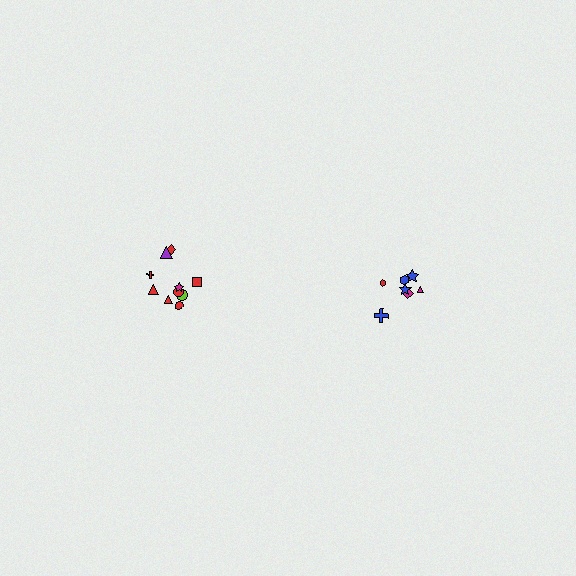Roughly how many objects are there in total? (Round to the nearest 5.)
Roughly 15 objects in total.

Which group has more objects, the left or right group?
The left group.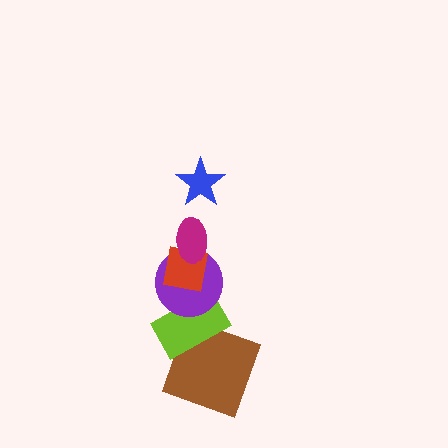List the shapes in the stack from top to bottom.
From top to bottom: the blue star, the magenta ellipse, the red square, the purple circle, the lime rectangle, the brown square.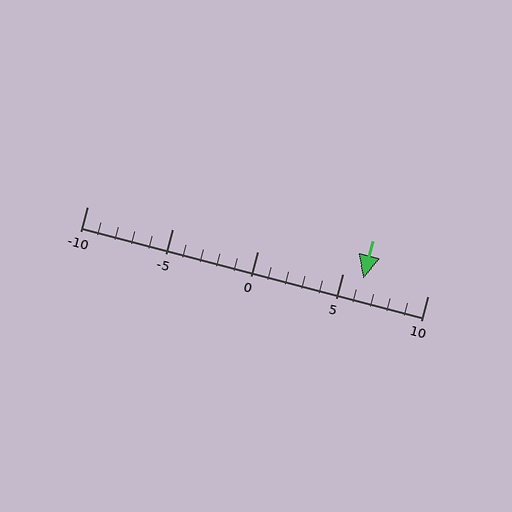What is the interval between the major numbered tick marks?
The major tick marks are spaced 5 units apart.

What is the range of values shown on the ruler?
The ruler shows values from -10 to 10.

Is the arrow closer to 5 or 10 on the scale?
The arrow is closer to 5.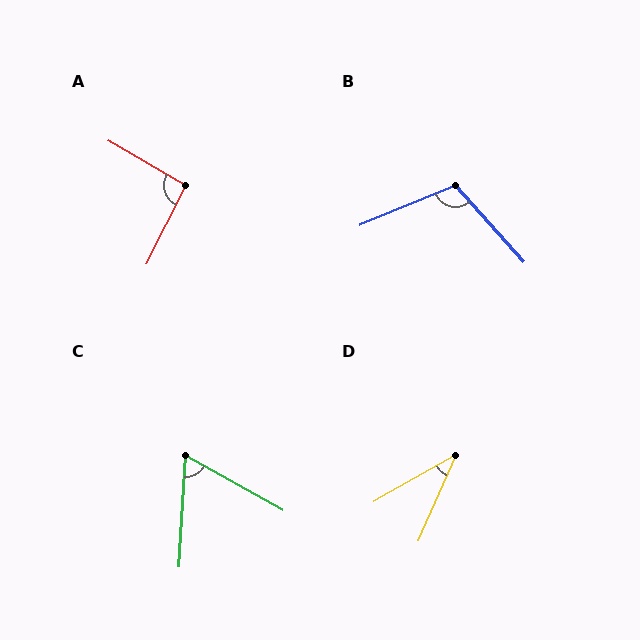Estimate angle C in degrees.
Approximately 64 degrees.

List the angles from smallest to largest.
D (37°), C (64°), A (93°), B (109°).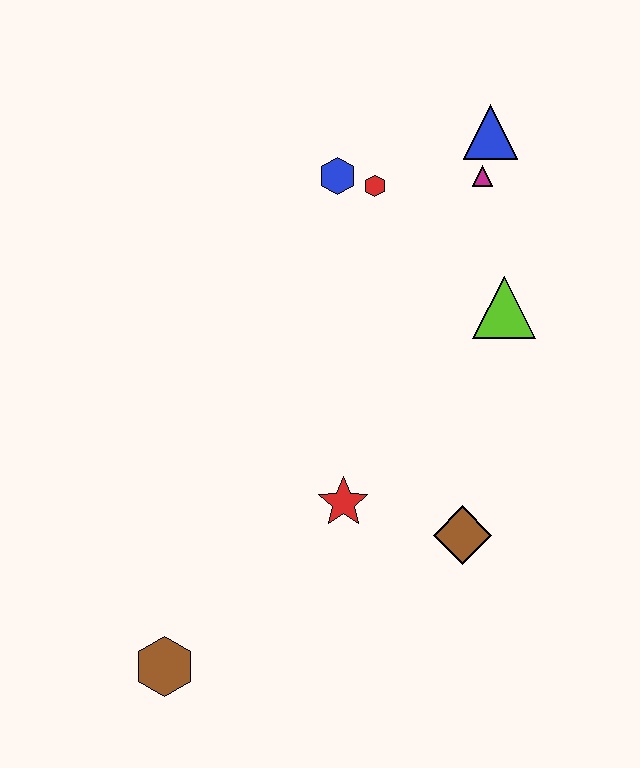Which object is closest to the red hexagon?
The blue hexagon is closest to the red hexagon.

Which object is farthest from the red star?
The blue triangle is farthest from the red star.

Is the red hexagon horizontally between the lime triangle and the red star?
Yes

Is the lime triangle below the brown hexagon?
No